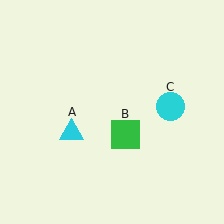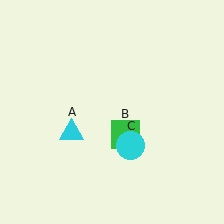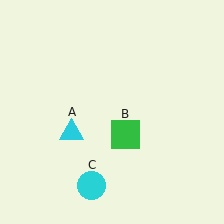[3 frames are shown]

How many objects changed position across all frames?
1 object changed position: cyan circle (object C).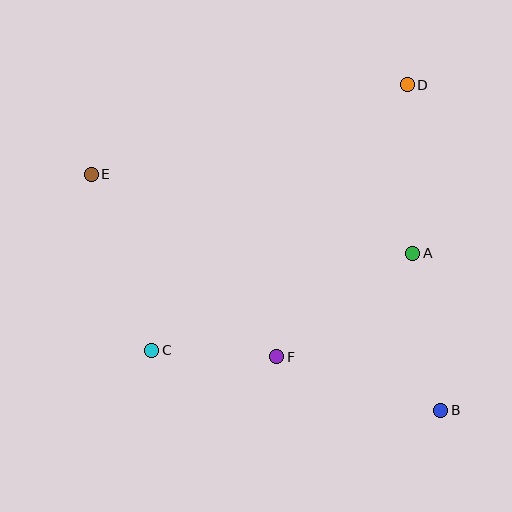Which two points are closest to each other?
Points C and F are closest to each other.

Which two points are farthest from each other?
Points B and E are farthest from each other.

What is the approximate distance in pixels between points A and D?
The distance between A and D is approximately 169 pixels.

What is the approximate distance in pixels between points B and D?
The distance between B and D is approximately 327 pixels.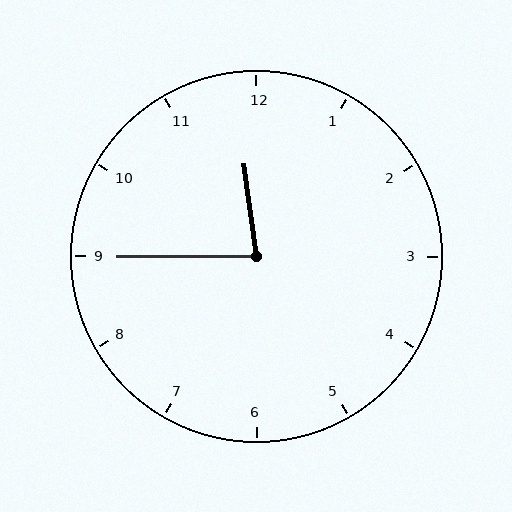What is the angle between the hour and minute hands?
Approximately 82 degrees.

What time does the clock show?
11:45.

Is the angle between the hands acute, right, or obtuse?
It is acute.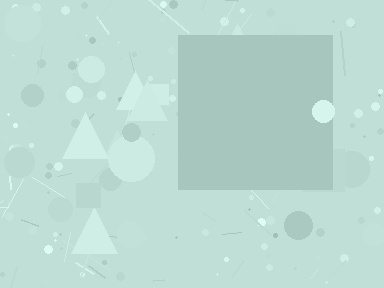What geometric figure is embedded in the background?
A square is embedded in the background.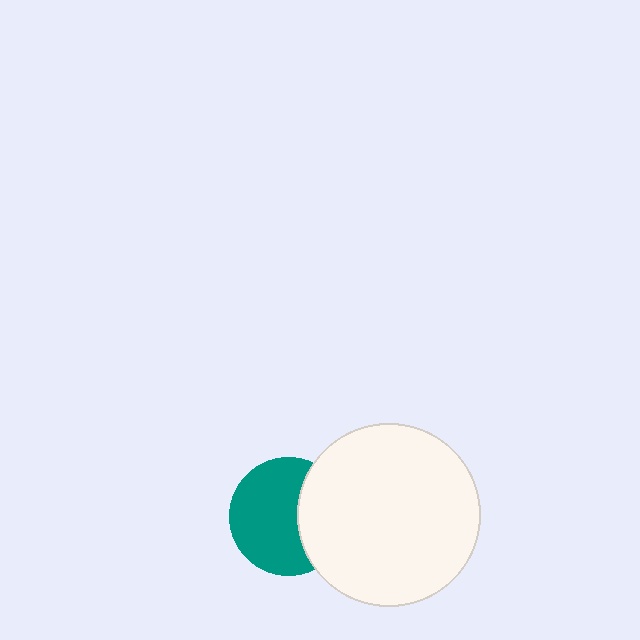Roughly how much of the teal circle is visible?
Most of it is visible (roughly 65%).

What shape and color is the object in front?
The object in front is a white circle.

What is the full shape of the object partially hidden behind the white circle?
The partially hidden object is a teal circle.